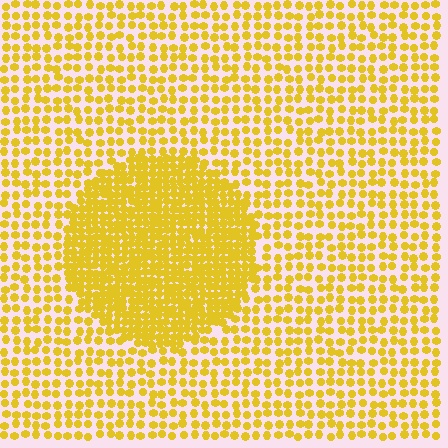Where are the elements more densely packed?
The elements are more densely packed inside the circle boundary.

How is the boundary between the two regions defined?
The boundary is defined by a change in element density (approximately 2.2x ratio). All elements are the same color, size, and shape.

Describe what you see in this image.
The image contains small yellow elements arranged at two different densities. A circle-shaped region is visible where the elements are more densely packed than the surrounding area.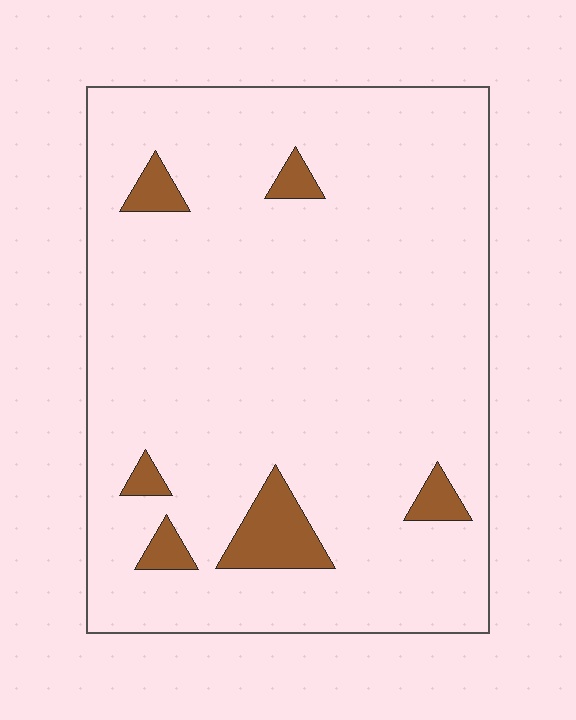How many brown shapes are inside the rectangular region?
6.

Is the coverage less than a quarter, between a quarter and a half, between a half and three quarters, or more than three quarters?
Less than a quarter.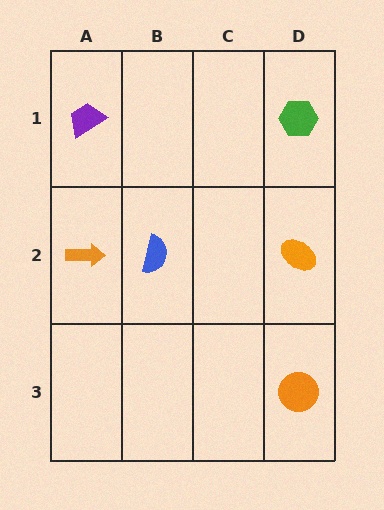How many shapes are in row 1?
2 shapes.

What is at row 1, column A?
A purple trapezoid.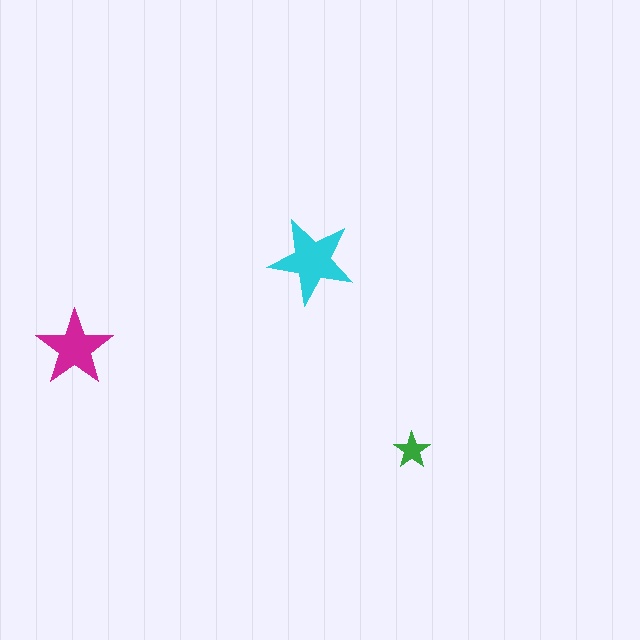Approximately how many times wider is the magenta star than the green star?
About 2 times wider.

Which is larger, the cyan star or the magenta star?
The cyan one.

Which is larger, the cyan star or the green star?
The cyan one.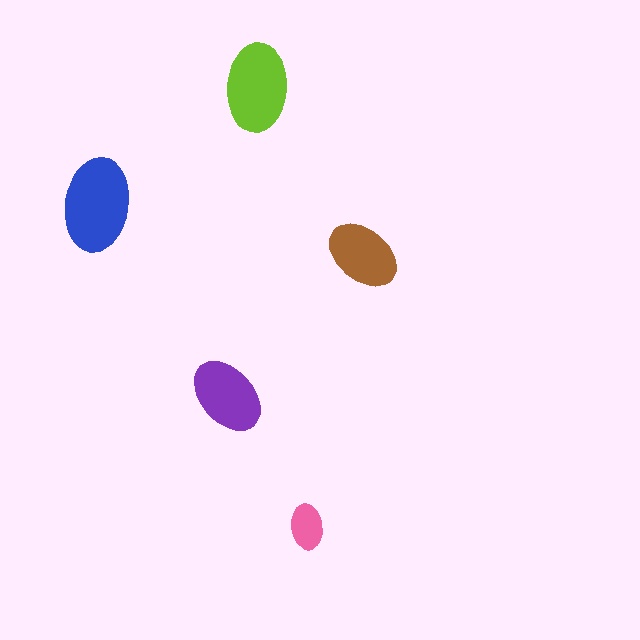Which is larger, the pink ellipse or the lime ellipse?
The lime one.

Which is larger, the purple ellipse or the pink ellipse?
The purple one.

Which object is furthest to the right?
The brown ellipse is rightmost.